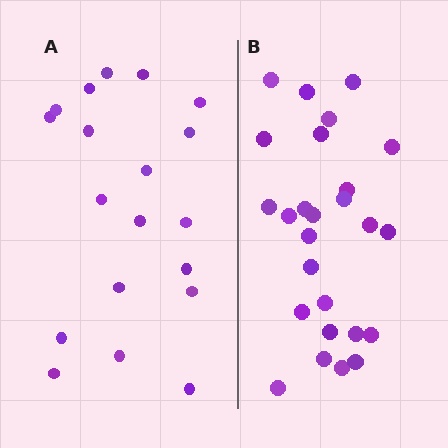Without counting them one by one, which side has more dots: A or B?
Region B (the right region) has more dots.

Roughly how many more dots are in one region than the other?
Region B has roughly 8 or so more dots than region A.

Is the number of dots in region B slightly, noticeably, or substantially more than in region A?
Region B has noticeably more, but not dramatically so. The ratio is roughly 1.4 to 1.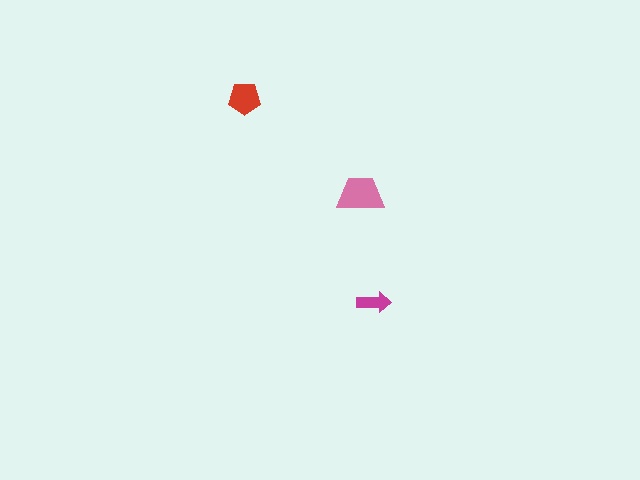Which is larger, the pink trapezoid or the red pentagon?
The pink trapezoid.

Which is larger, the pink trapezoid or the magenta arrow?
The pink trapezoid.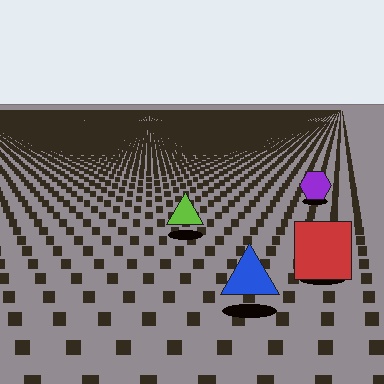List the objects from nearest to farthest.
From nearest to farthest: the blue triangle, the red square, the lime triangle, the purple hexagon.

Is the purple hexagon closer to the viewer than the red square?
No. The red square is closer — you can tell from the texture gradient: the ground texture is coarser near it.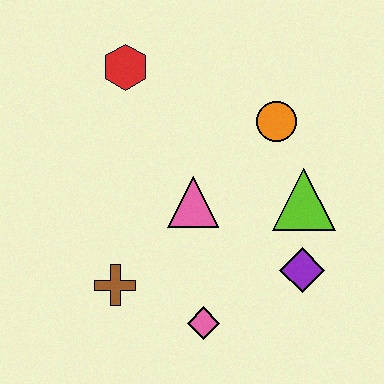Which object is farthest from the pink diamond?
The red hexagon is farthest from the pink diamond.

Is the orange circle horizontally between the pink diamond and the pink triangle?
No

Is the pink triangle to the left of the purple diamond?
Yes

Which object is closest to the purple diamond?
The lime triangle is closest to the purple diamond.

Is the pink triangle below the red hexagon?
Yes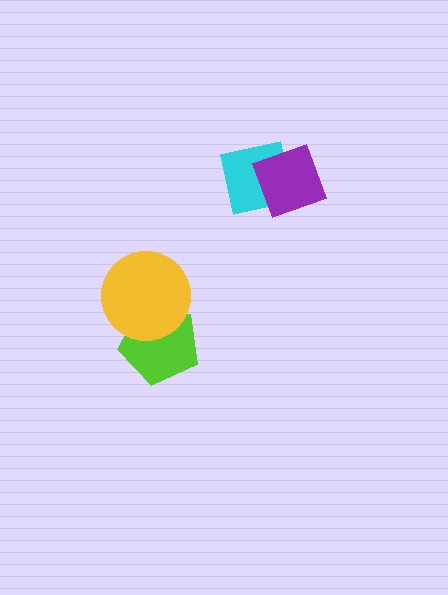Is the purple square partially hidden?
No, no other shape covers it.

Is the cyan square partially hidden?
Yes, it is partially covered by another shape.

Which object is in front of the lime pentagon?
The yellow circle is in front of the lime pentagon.